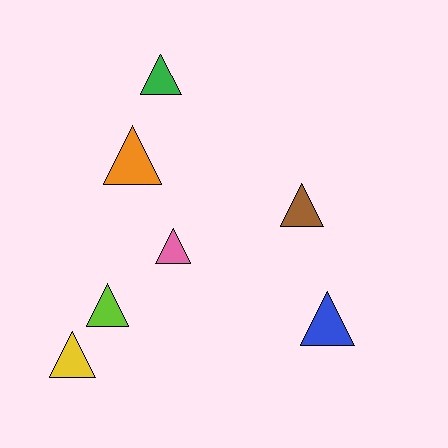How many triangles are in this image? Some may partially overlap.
There are 7 triangles.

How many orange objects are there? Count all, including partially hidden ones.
There is 1 orange object.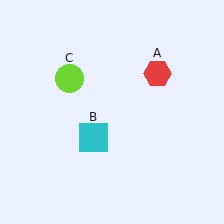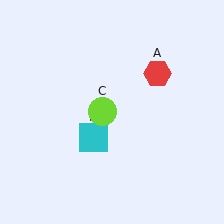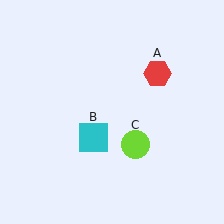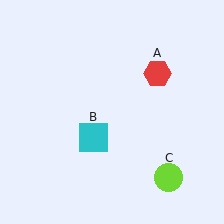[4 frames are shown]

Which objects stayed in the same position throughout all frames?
Red hexagon (object A) and cyan square (object B) remained stationary.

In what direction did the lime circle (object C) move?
The lime circle (object C) moved down and to the right.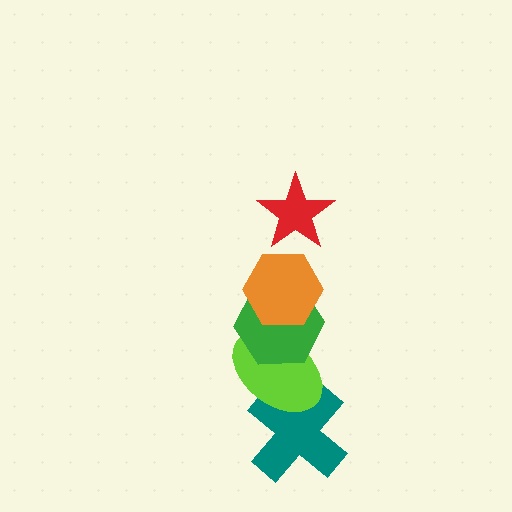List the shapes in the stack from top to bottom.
From top to bottom: the red star, the orange hexagon, the green hexagon, the lime ellipse, the teal cross.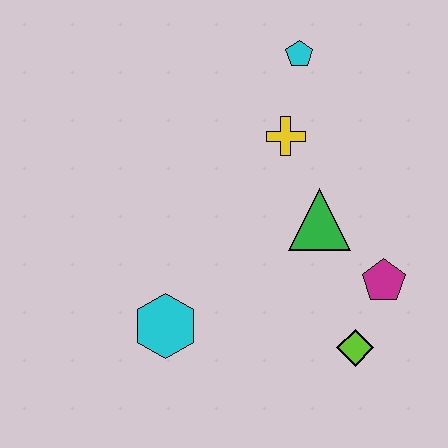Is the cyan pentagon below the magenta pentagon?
No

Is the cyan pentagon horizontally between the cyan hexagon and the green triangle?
Yes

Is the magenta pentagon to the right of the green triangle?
Yes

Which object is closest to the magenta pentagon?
The lime diamond is closest to the magenta pentagon.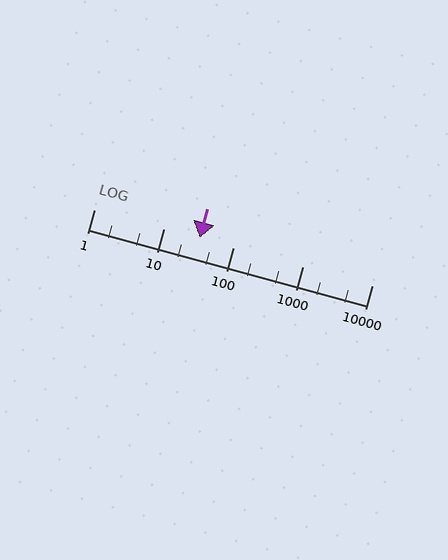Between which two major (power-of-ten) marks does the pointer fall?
The pointer is between 10 and 100.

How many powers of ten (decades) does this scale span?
The scale spans 4 decades, from 1 to 10000.